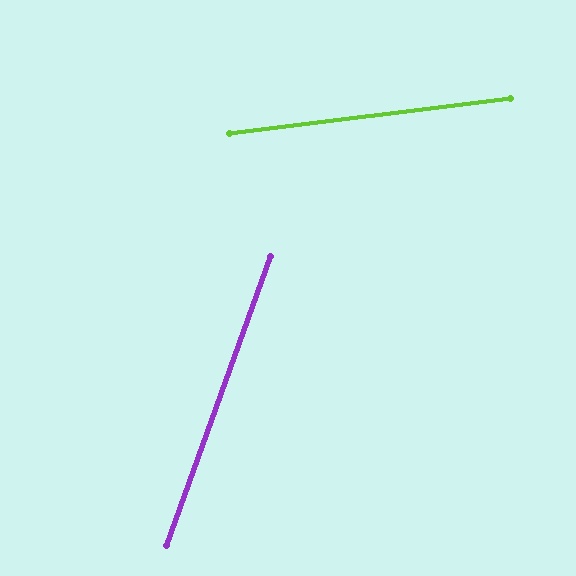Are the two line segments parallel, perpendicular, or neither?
Neither parallel nor perpendicular — they differ by about 63°.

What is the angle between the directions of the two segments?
Approximately 63 degrees.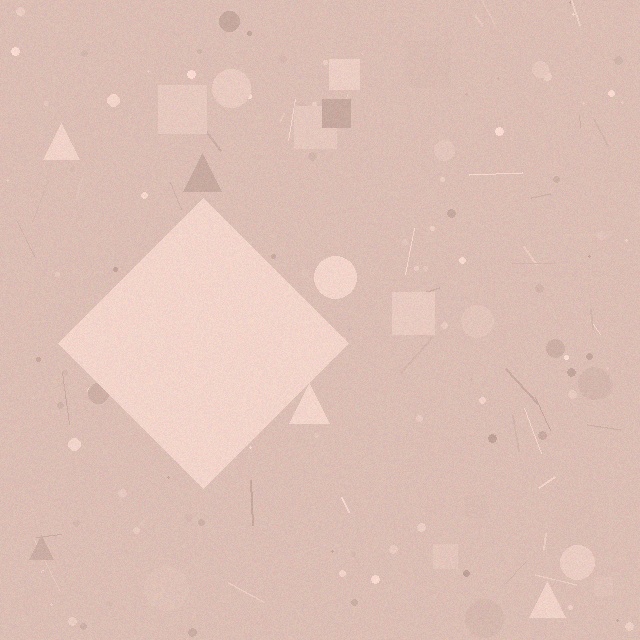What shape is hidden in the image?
A diamond is hidden in the image.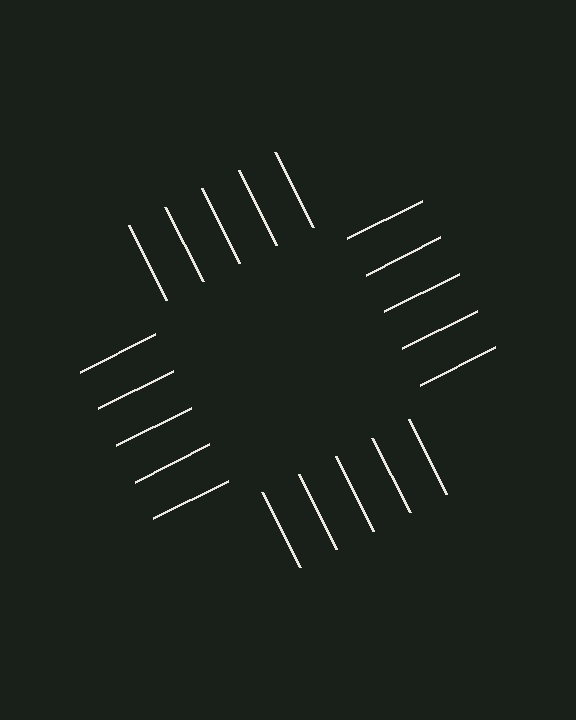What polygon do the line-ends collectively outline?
An illusory square — the line segments terminate on its edges but no continuous stroke is drawn.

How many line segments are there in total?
20 — 5 along each of the 4 edges.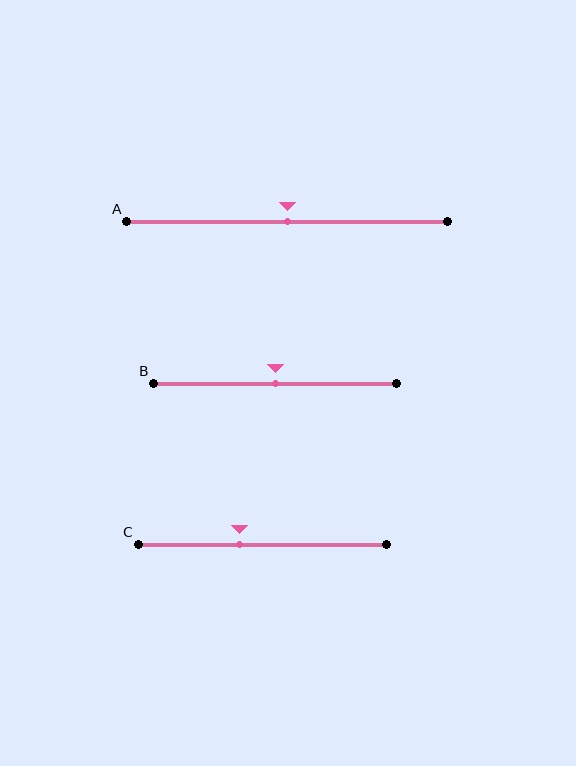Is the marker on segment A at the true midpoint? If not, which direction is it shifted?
Yes, the marker on segment A is at the true midpoint.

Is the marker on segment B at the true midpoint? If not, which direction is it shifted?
Yes, the marker on segment B is at the true midpoint.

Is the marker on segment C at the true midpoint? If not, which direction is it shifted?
No, the marker on segment C is shifted to the left by about 9% of the segment length.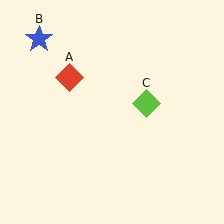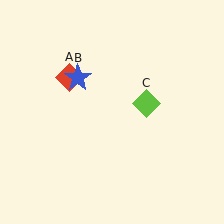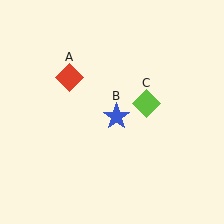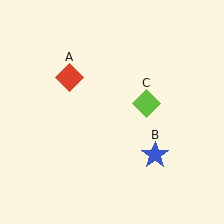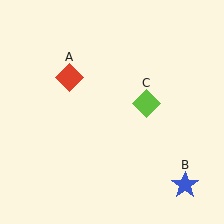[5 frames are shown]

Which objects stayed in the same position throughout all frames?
Red diamond (object A) and lime diamond (object C) remained stationary.